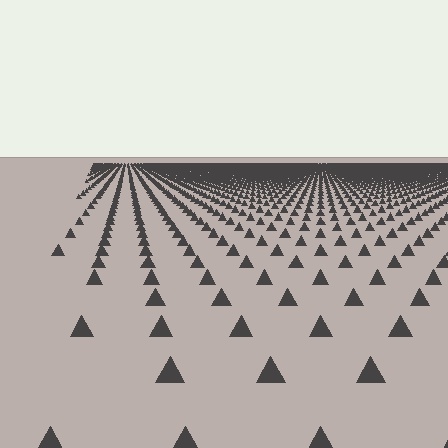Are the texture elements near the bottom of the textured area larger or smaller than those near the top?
Larger. Near the bottom, elements are closer to the viewer and appear at a bigger on-screen size.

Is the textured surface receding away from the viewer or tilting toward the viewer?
The surface is receding away from the viewer. Texture elements get smaller and denser toward the top.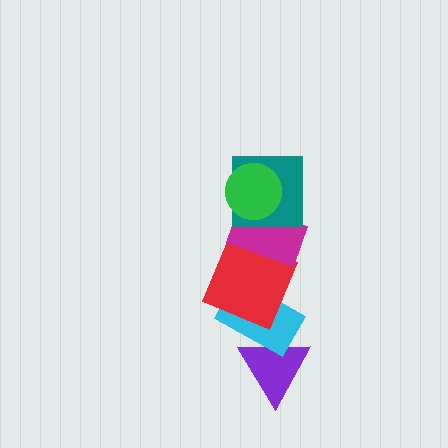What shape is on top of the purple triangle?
The cyan rectangle is on top of the purple triangle.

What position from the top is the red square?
The red square is 4th from the top.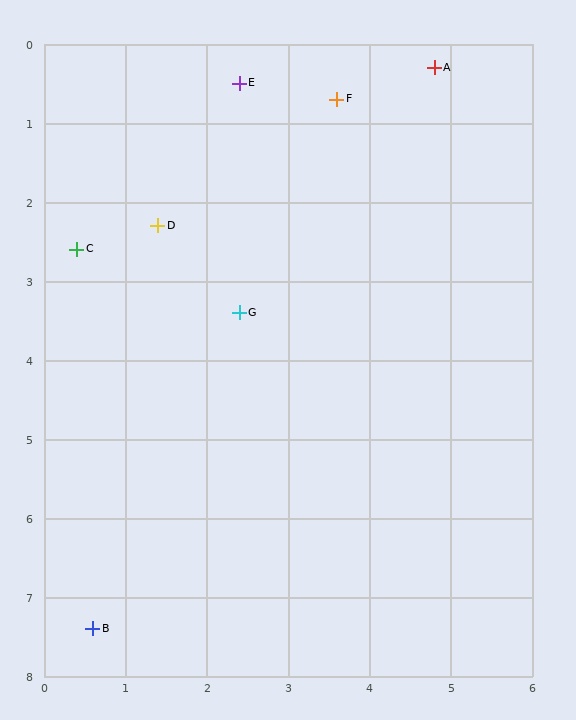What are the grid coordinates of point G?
Point G is at approximately (2.4, 3.4).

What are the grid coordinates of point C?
Point C is at approximately (0.4, 2.6).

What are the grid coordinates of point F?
Point F is at approximately (3.6, 0.7).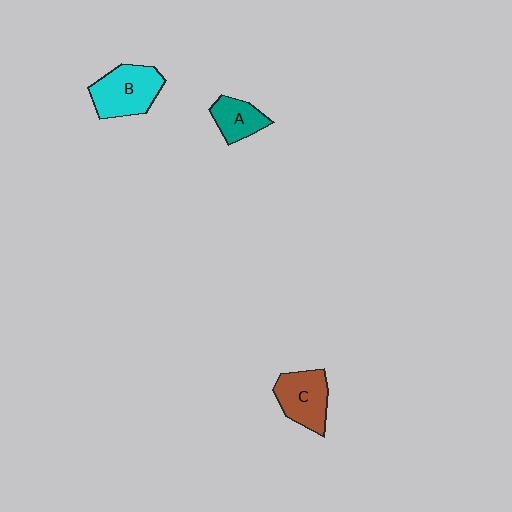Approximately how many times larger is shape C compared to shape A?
Approximately 1.4 times.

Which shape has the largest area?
Shape B (cyan).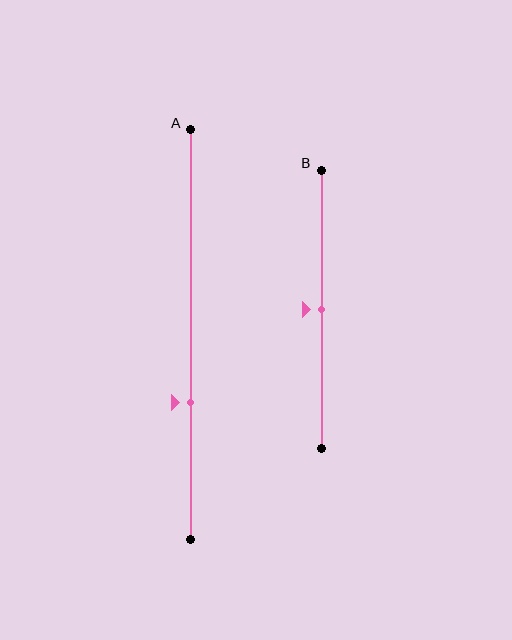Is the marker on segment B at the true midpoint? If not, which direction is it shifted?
Yes, the marker on segment B is at the true midpoint.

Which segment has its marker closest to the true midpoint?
Segment B has its marker closest to the true midpoint.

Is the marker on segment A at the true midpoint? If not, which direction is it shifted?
No, the marker on segment A is shifted downward by about 17% of the segment length.